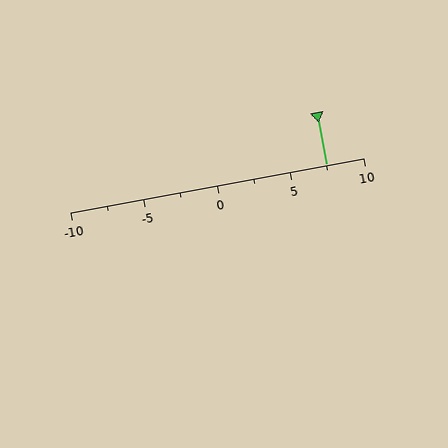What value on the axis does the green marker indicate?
The marker indicates approximately 7.5.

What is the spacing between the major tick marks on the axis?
The major ticks are spaced 5 apart.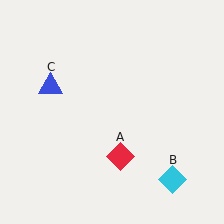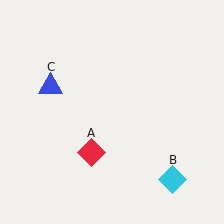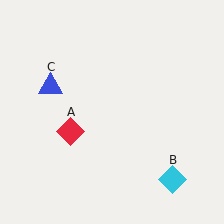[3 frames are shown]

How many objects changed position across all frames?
1 object changed position: red diamond (object A).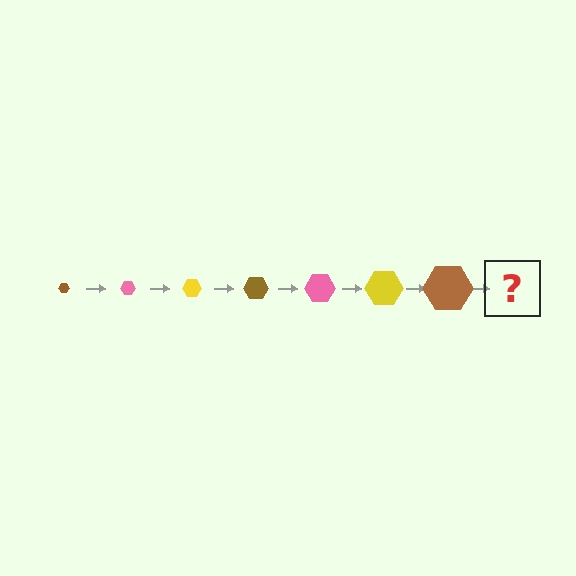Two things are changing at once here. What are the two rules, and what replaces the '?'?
The two rules are that the hexagon grows larger each step and the color cycles through brown, pink, and yellow. The '?' should be a pink hexagon, larger than the previous one.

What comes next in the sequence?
The next element should be a pink hexagon, larger than the previous one.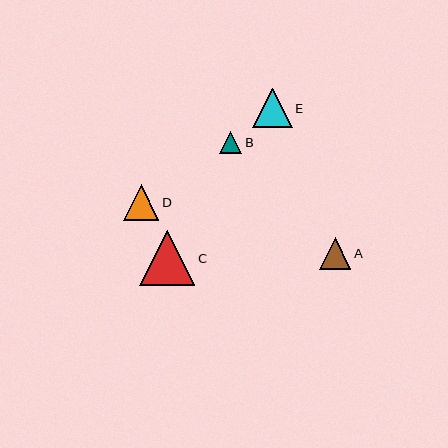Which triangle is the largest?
Triangle C is the largest with a size of approximately 55 pixels.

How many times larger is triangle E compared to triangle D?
Triangle E is approximately 1.1 times the size of triangle D.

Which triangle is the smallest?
Triangle B is the smallest with a size of approximately 22 pixels.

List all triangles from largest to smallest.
From largest to smallest: C, E, D, A, B.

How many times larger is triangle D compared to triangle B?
Triangle D is approximately 1.6 times the size of triangle B.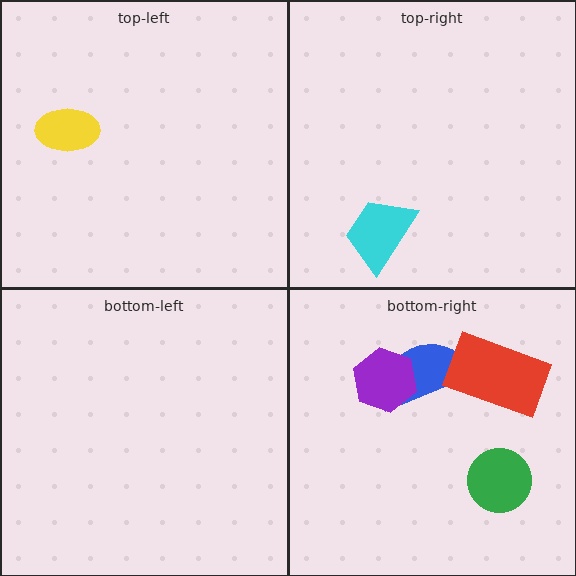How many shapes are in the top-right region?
1.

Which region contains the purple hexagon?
The bottom-right region.